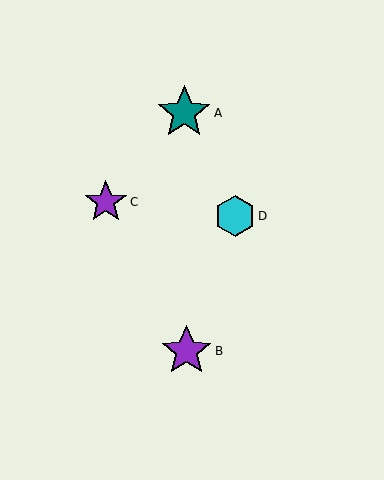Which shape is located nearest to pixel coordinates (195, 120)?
The teal star (labeled A) at (184, 113) is nearest to that location.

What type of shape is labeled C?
Shape C is a purple star.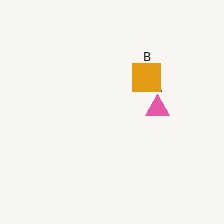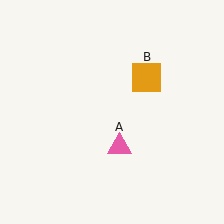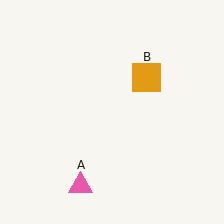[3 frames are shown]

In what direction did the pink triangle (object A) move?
The pink triangle (object A) moved down and to the left.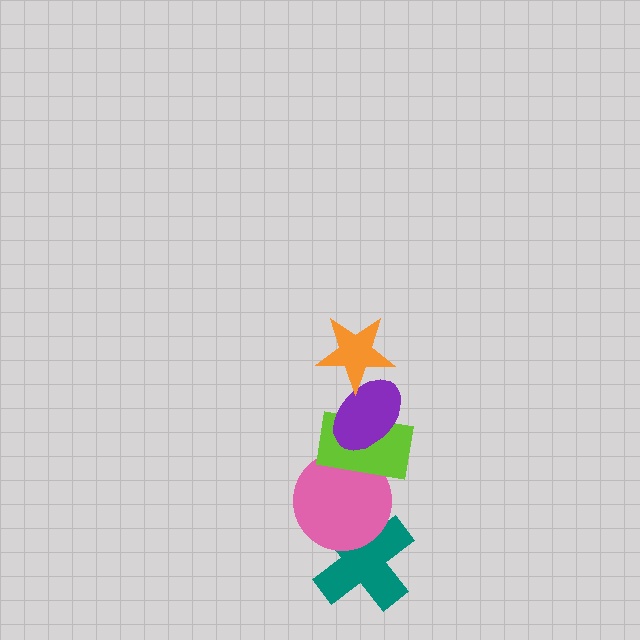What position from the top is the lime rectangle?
The lime rectangle is 3rd from the top.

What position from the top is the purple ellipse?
The purple ellipse is 2nd from the top.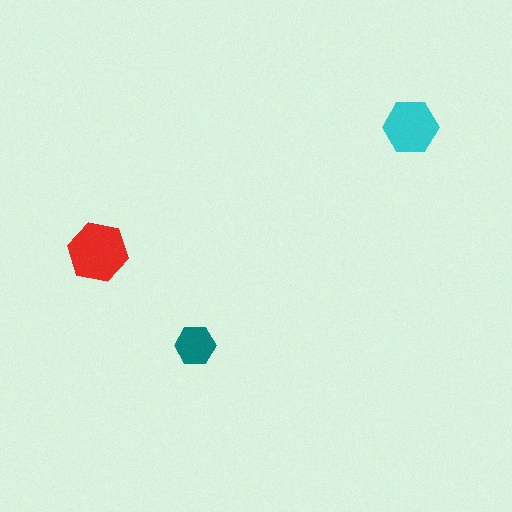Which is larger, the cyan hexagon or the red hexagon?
The red one.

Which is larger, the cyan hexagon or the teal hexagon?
The cyan one.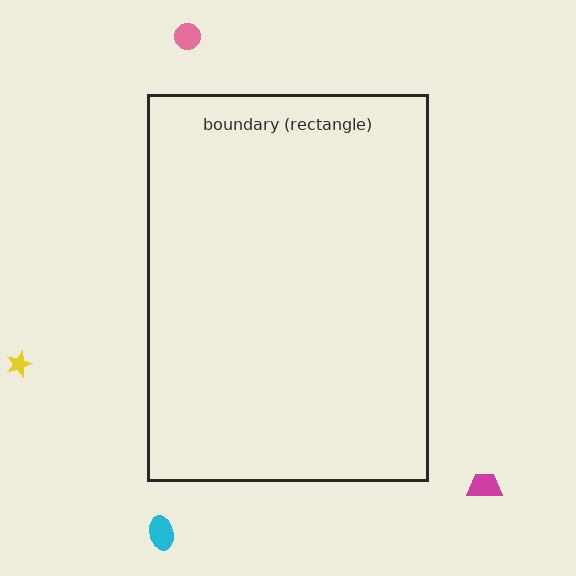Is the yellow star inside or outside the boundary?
Outside.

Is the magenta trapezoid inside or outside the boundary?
Outside.